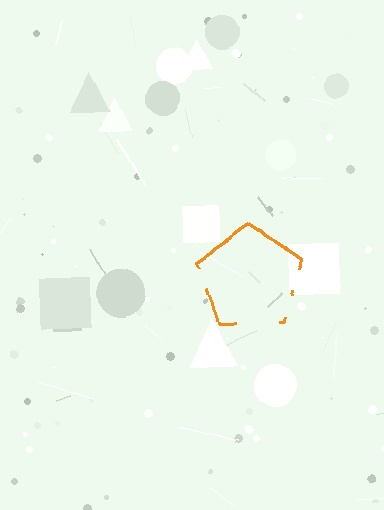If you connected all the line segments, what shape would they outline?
They would outline a pentagon.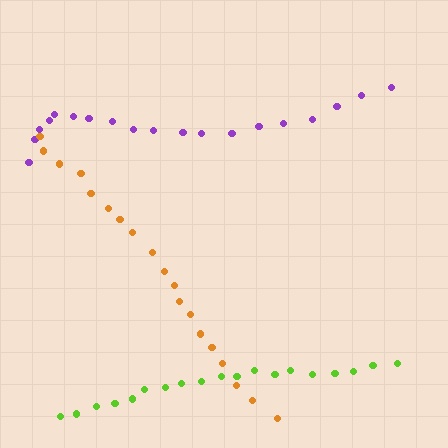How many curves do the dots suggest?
There are 3 distinct paths.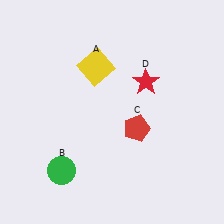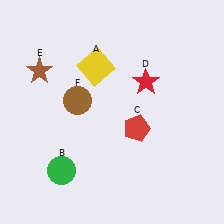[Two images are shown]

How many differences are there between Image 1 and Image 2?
There are 2 differences between the two images.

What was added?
A brown star (E), a brown circle (F) were added in Image 2.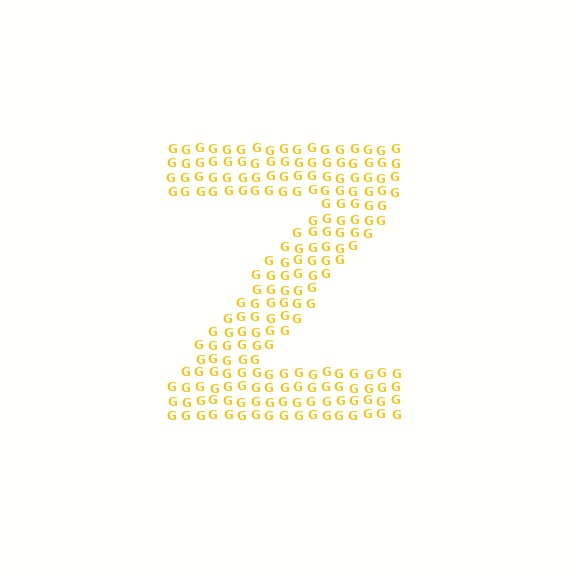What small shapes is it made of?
It is made of small letter G's.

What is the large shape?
The large shape is the letter Z.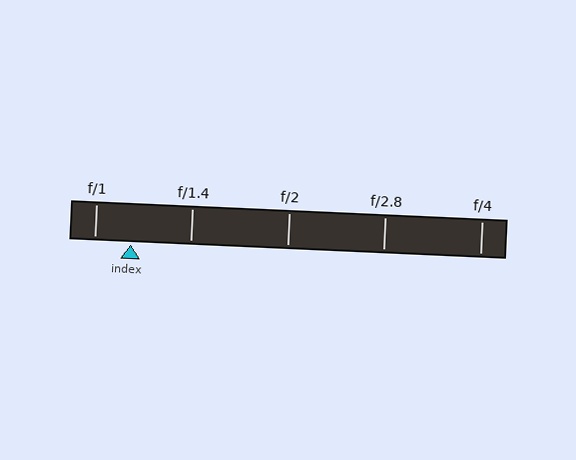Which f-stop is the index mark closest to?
The index mark is closest to f/1.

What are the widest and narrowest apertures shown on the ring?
The widest aperture shown is f/1 and the narrowest is f/4.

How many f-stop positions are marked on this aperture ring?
There are 5 f-stop positions marked.